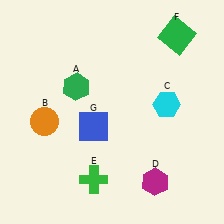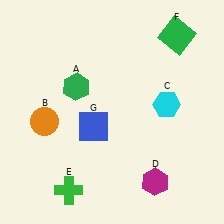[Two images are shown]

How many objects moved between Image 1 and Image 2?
1 object moved between the two images.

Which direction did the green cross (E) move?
The green cross (E) moved left.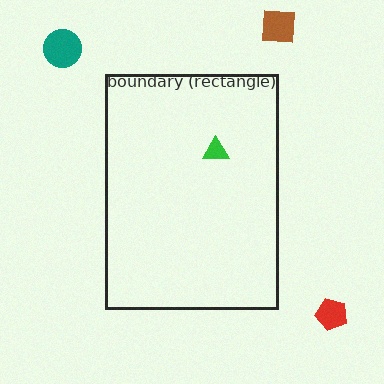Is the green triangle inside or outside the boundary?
Inside.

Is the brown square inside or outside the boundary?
Outside.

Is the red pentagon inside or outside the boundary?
Outside.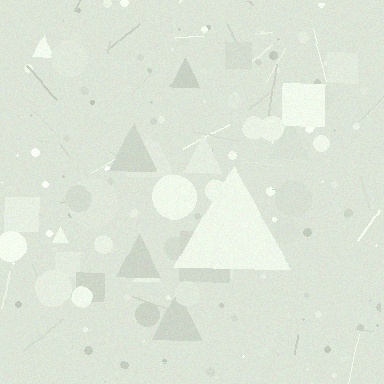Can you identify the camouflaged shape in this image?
The camouflaged shape is a triangle.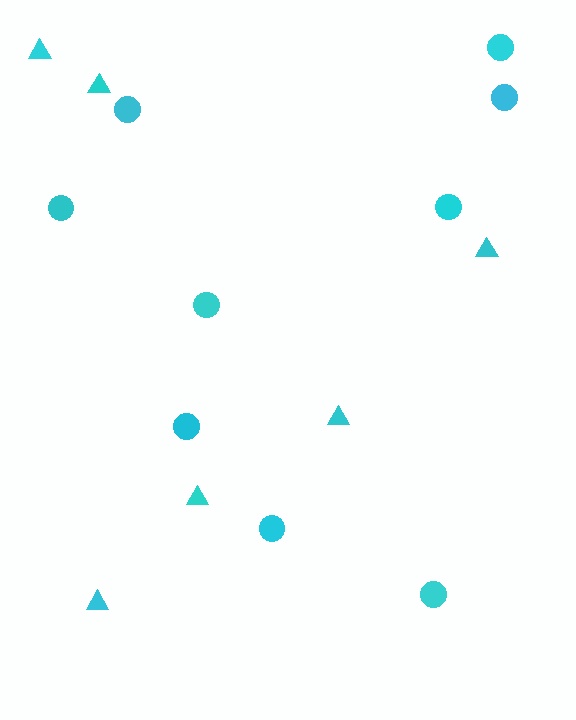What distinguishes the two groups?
There are 2 groups: one group of circles (9) and one group of triangles (6).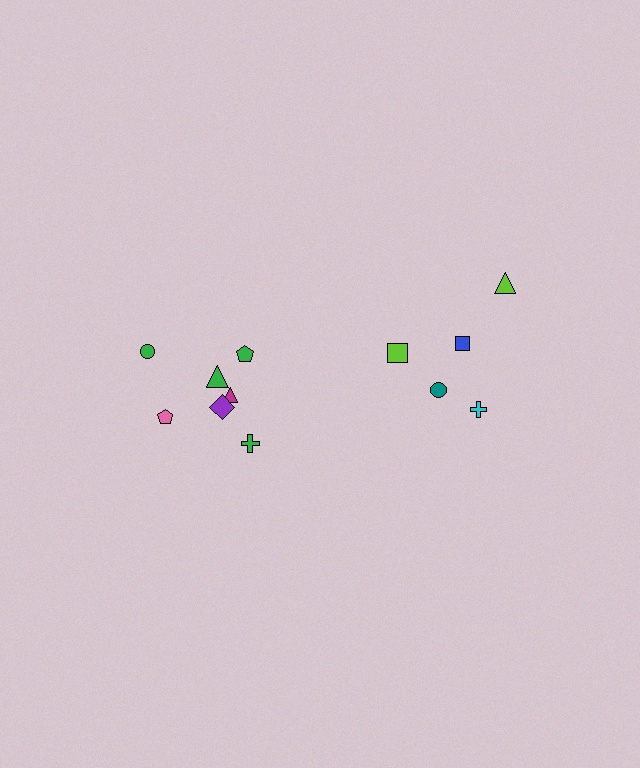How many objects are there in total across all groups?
There are 12 objects.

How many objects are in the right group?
There are 5 objects.